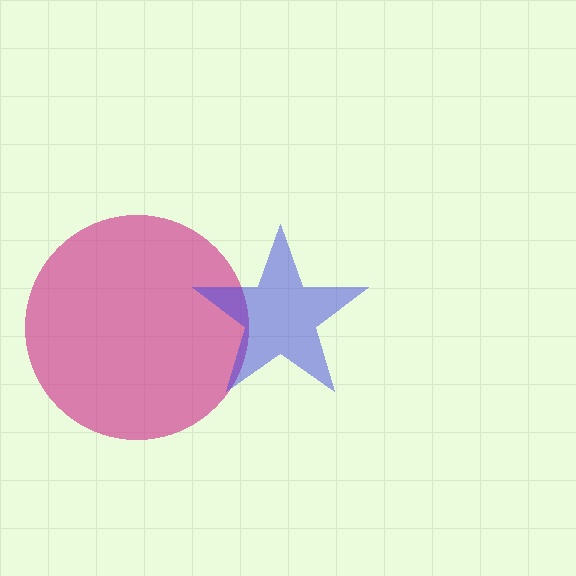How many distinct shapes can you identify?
There are 2 distinct shapes: a magenta circle, a blue star.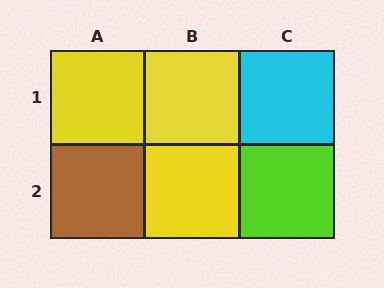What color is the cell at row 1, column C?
Cyan.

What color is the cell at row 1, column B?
Yellow.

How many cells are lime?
1 cell is lime.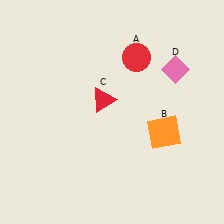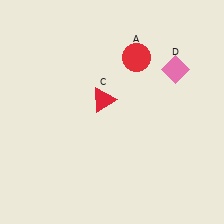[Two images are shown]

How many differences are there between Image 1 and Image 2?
There is 1 difference between the two images.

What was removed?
The orange square (B) was removed in Image 2.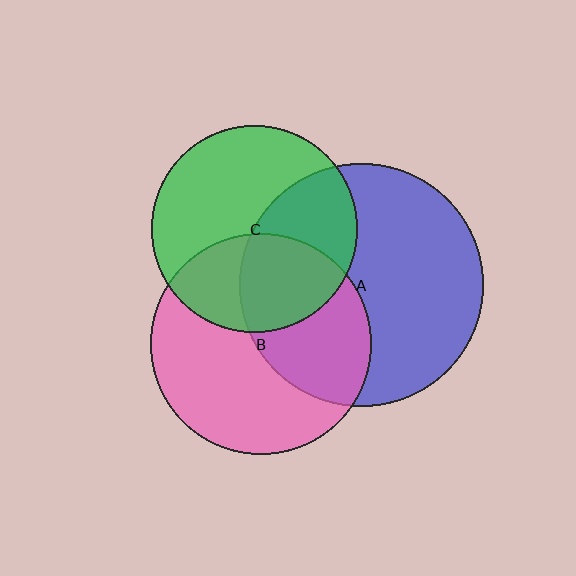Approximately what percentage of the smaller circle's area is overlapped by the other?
Approximately 35%.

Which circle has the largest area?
Circle A (blue).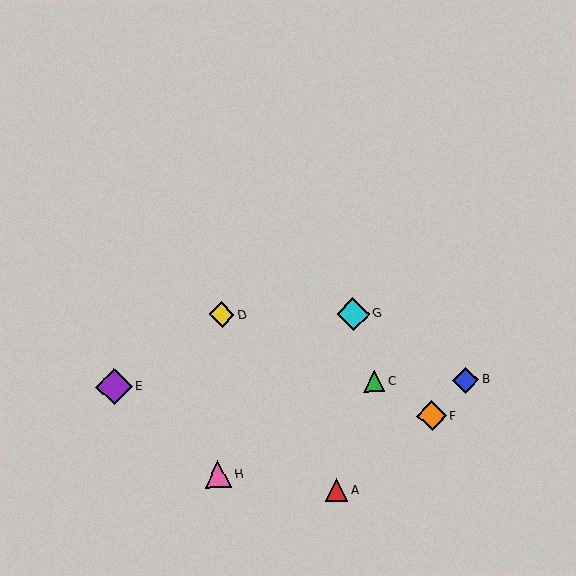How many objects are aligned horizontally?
3 objects (B, C, E) are aligned horizontally.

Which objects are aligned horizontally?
Objects B, C, E are aligned horizontally.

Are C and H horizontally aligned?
No, C is at y≈382 and H is at y≈474.